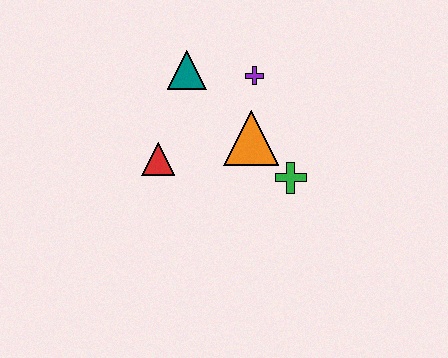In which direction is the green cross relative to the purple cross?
The green cross is below the purple cross.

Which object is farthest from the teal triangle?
The green cross is farthest from the teal triangle.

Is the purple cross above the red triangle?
Yes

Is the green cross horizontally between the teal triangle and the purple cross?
No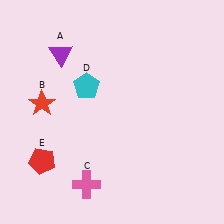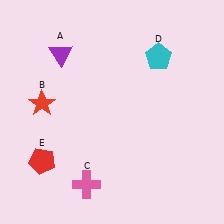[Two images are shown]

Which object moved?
The cyan pentagon (D) moved right.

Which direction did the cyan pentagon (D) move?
The cyan pentagon (D) moved right.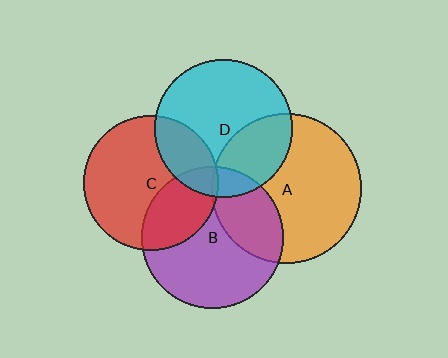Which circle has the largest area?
Circle A (orange).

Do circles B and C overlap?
Yes.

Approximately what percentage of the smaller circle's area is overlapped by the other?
Approximately 30%.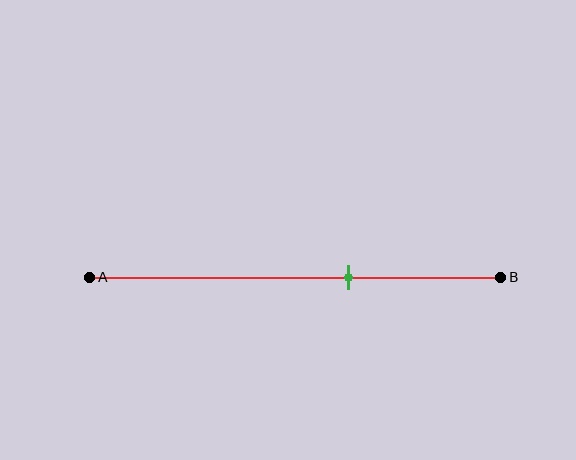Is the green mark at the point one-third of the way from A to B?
No, the mark is at about 65% from A, not at the 33% one-third point.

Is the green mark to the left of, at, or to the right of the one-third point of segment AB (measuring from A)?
The green mark is to the right of the one-third point of segment AB.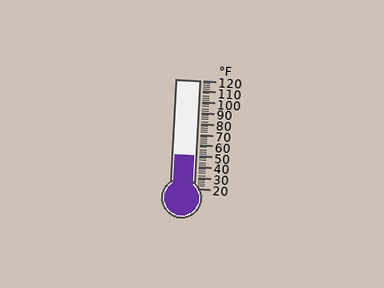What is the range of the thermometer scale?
The thermometer scale ranges from 20°F to 120°F.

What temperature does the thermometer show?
The thermometer shows approximately 50°F.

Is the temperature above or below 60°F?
The temperature is below 60°F.